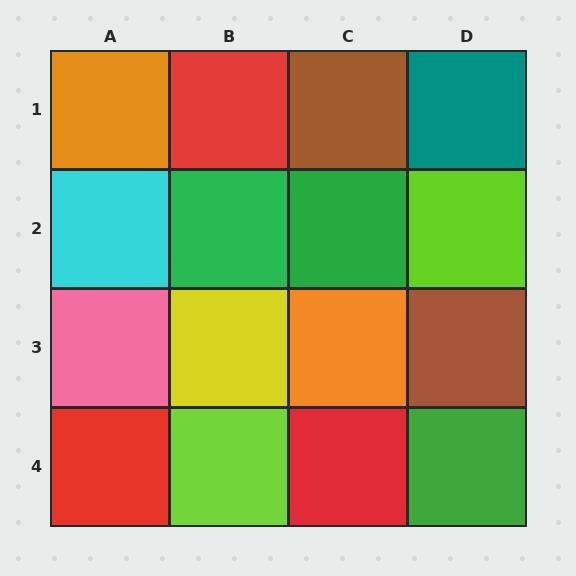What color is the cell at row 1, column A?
Orange.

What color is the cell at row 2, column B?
Green.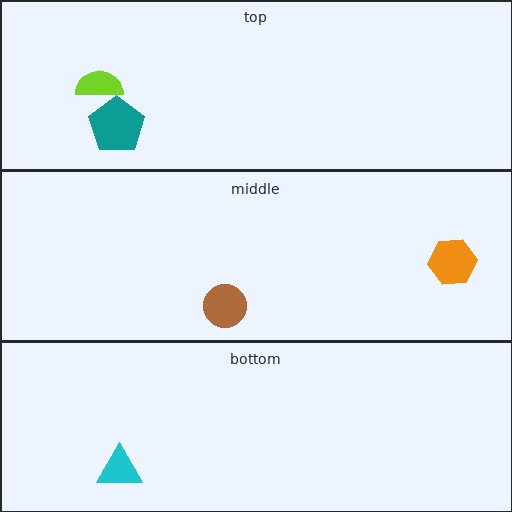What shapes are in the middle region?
The orange hexagon, the brown circle.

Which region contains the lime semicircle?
The top region.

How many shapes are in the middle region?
2.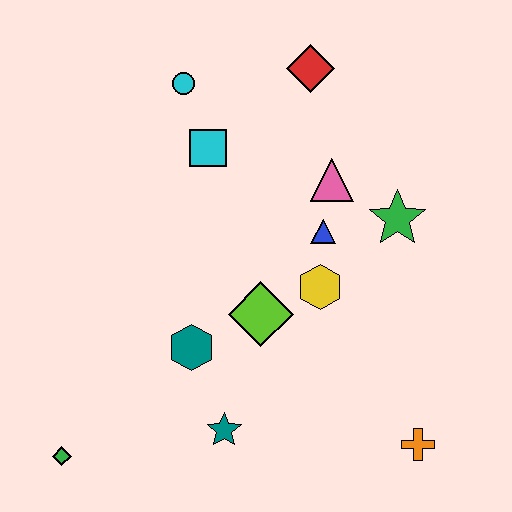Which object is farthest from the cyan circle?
The orange cross is farthest from the cyan circle.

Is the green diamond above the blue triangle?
No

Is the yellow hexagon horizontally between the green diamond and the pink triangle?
Yes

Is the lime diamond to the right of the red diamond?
No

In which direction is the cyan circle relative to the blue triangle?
The cyan circle is above the blue triangle.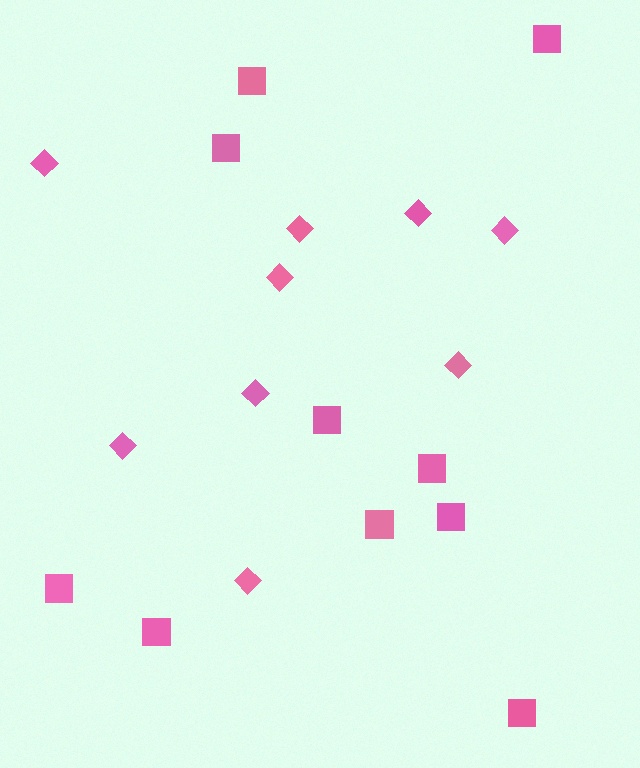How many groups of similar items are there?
There are 2 groups: one group of diamonds (9) and one group of squares (10).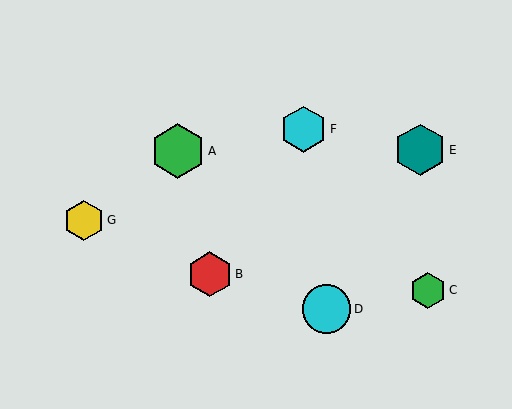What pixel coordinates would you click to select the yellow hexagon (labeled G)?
Click at (84, 220) to select the yellow hexagon G.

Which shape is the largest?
The green hexagon (labeled A) is the largest.